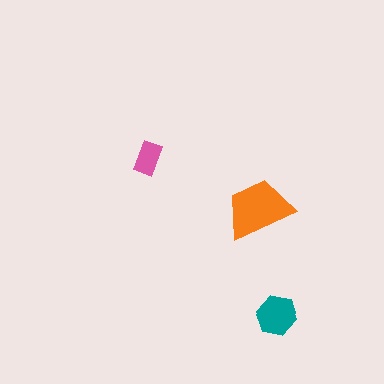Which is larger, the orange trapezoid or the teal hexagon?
The orange trapezoid.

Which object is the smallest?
The pink rectangle.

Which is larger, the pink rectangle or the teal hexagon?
The teal hexagon.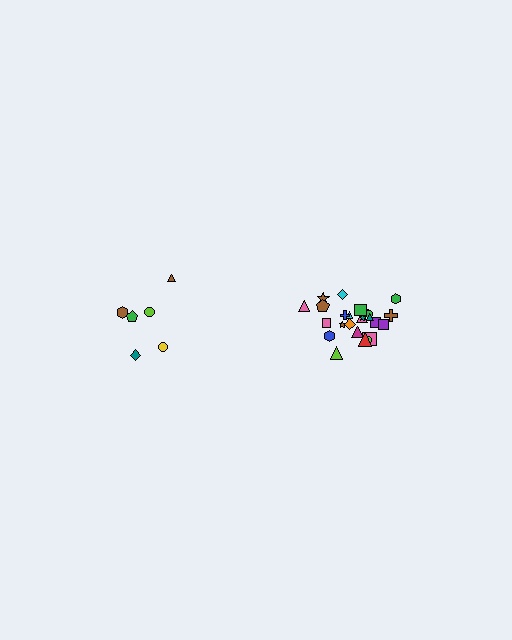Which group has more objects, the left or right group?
The right group.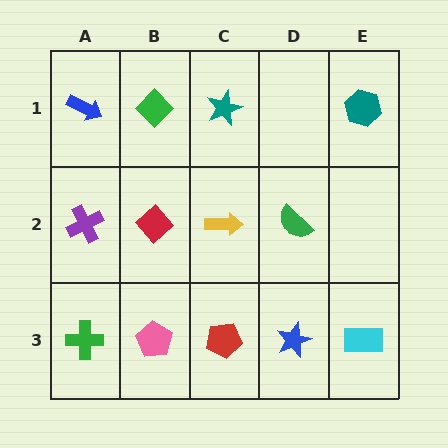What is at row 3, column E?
A cyan rectangle.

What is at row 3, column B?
A pink pentagon.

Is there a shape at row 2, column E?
No, that cell is empty.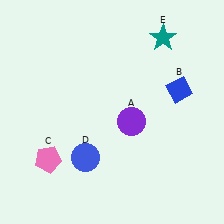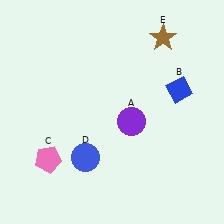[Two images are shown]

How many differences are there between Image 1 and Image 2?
There is 1 difference between the two images.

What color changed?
The star (E) changed from teal in Image 1 to brown in Image 2.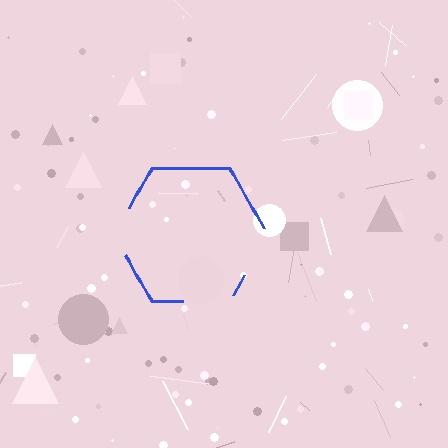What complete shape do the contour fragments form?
The contour fragments form a hexagon.